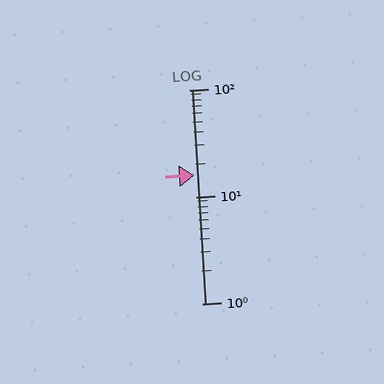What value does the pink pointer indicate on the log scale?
The pointer indicates approximately 16.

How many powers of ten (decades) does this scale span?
The scale spans 2 decades, from 1 to 100.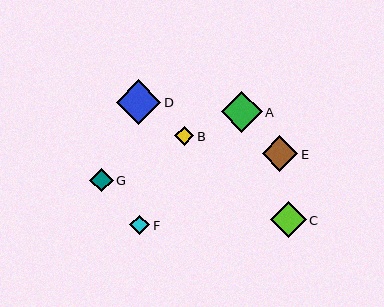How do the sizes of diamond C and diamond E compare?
Diamond C and diamond E are approximately the same size.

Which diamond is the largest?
Diamond D is the largest with a size of approximately 45 pixels.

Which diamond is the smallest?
Diamond B is the smallest with a size of approximately 19 pixels.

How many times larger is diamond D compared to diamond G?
Diamond D is approximately 1.9 times the size of diamond G.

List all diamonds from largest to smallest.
From largest to smallest: D, A, C, E, G, F, B.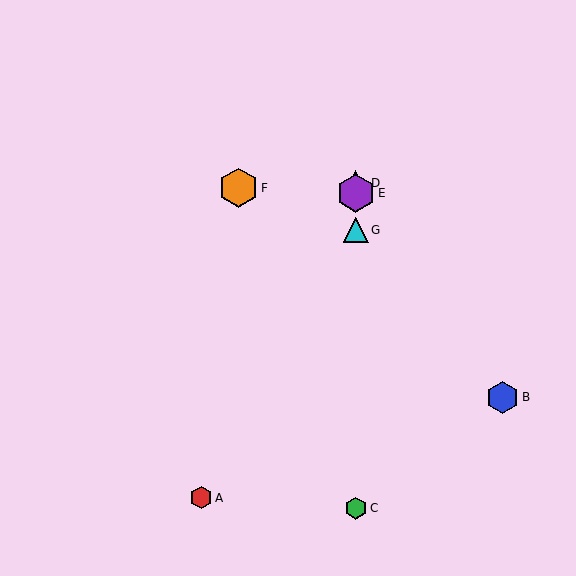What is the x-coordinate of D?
Object D is at x≈356.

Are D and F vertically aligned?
No, D is at x≈356 and F is at x≈239.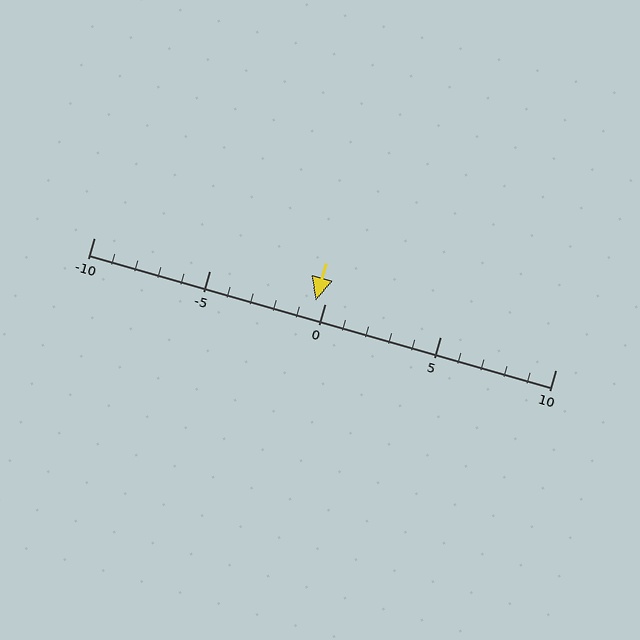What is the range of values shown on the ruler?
The ruler shows values from -10 to 10.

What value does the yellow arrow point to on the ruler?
The yellow arrow points to approximately 0.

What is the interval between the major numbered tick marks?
The major tick marks are spaced 5 units apart.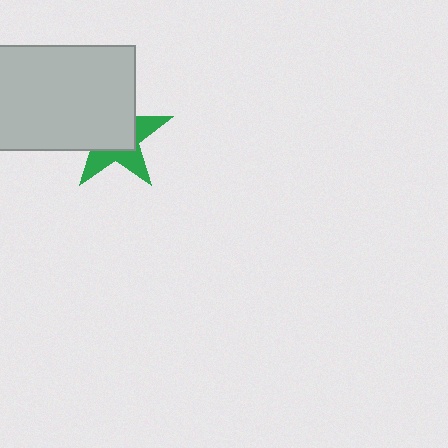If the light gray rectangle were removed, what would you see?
You would see the complete green star.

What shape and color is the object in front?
The object in front is a light gray rectangle.